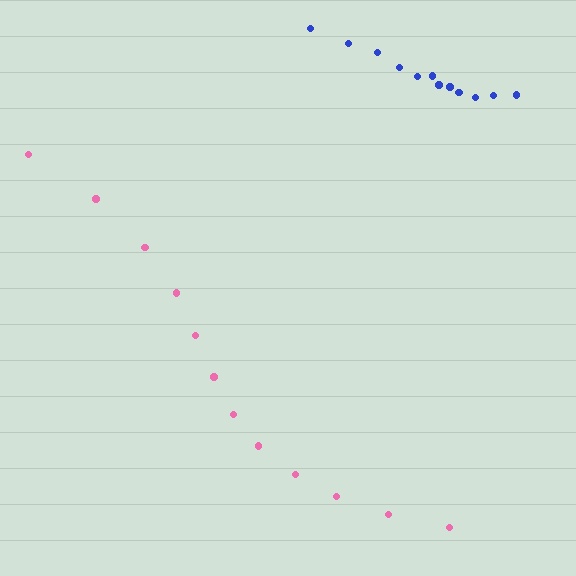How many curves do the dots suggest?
There are 2 distinct paths.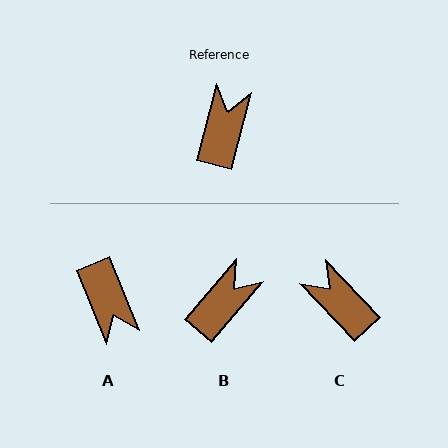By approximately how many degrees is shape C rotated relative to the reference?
Approximately 58 degrees counter-clockwise.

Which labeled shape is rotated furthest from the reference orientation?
A, about 144 degrees away.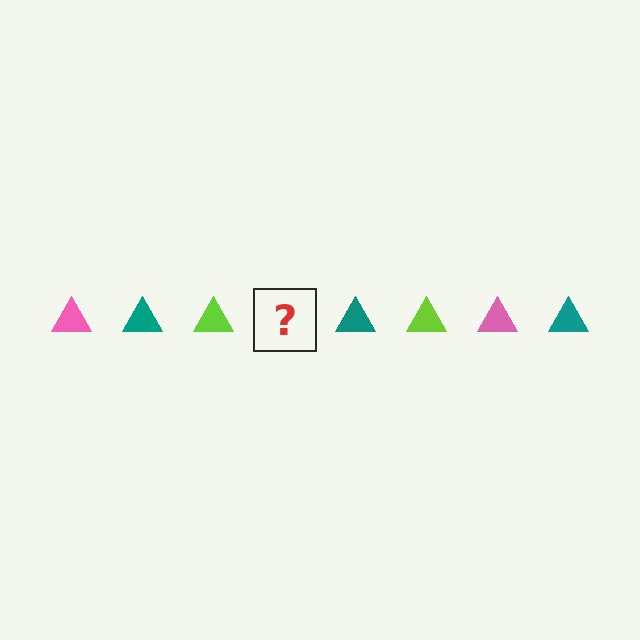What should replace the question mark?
The question mark should be replaced with a pink triangle.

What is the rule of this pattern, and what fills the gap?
The rule is that the pattern cycles through pink, teal, lime triangles. The gap should be filled with a pink triangle.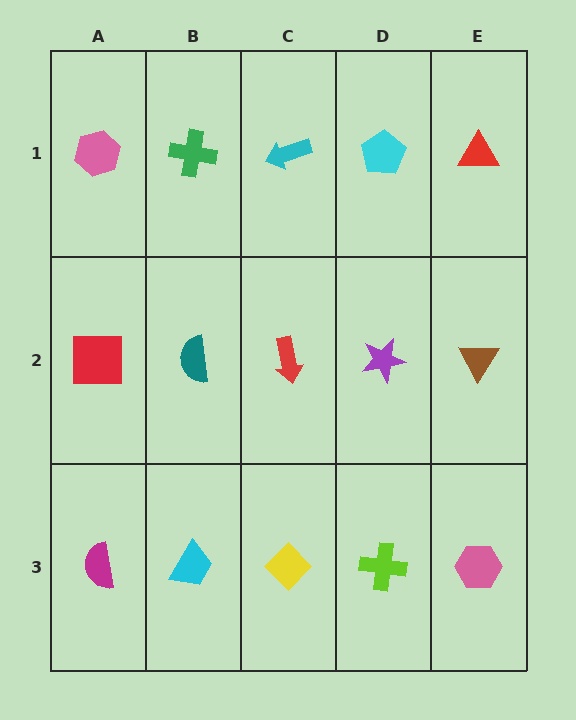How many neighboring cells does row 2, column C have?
4.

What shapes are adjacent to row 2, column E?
A red triangle (row 1, column E), a pink hexagon (row 3, column E), a purple star (row 2, column D).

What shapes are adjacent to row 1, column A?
A red square (row 2, column A), a green cross (row 1, column B).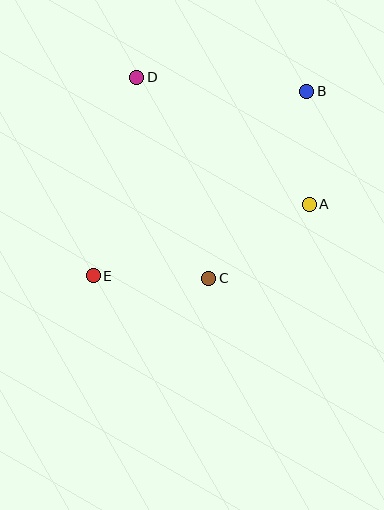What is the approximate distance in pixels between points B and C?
The distance between B and C is approximately 211 pixels.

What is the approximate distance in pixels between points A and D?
The distance between A and D is approximately 214 pixels.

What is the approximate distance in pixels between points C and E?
The distance between C and E is approximately 115 pixels.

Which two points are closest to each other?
Points A and B are closest to each other.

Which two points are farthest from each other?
Points B and E are farthest from each other.